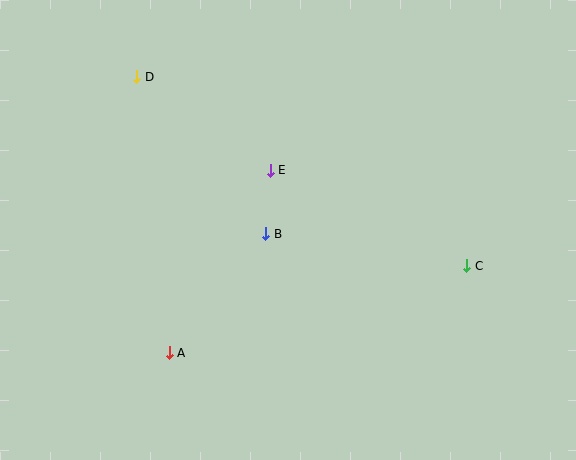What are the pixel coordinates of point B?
Point B is at (266, 234).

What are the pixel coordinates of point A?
Point A is at (169, 353).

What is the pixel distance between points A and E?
The distance between A and E is 209 pixels.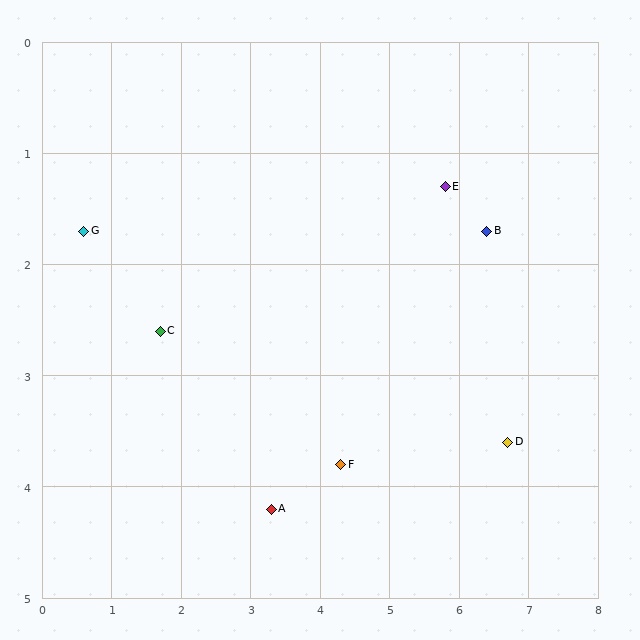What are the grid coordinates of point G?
Point G is at approximately (0.6, 1.7).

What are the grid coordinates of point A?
Point A is at approximately (3.3, 4.2).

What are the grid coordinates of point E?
Point E is at approximately (5.8, 1.3).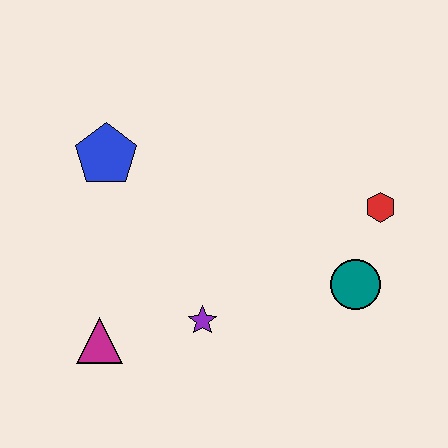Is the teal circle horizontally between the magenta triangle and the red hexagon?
Yes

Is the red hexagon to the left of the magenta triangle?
No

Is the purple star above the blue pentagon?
No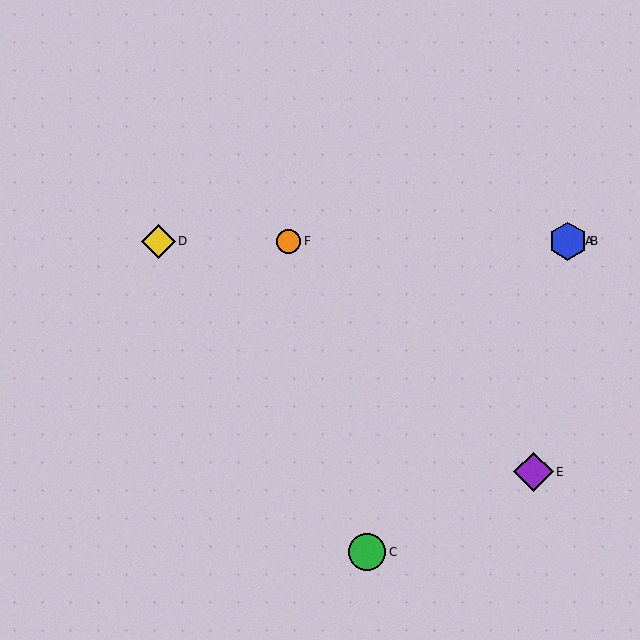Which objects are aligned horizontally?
Objects A, B, D, F are aligned horizontally.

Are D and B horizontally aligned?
Yes, both are at y≈241.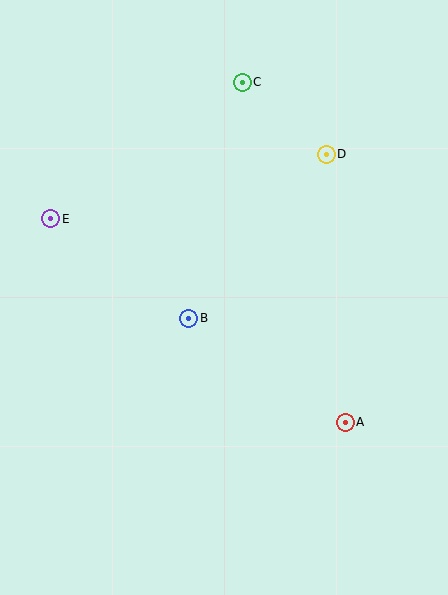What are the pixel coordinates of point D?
Point D is at (326, 154).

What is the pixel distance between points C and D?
The distance between C and D is 110 pixels.